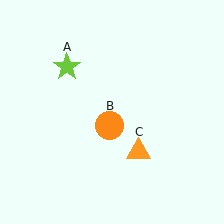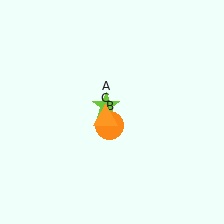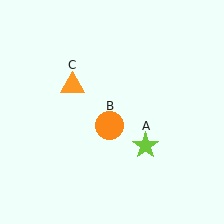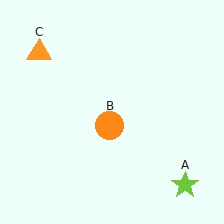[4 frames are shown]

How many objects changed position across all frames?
2 objects changed position: lime star (object A), orange triangle (object C).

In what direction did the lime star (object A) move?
The lime star (object A) moved down and to the right.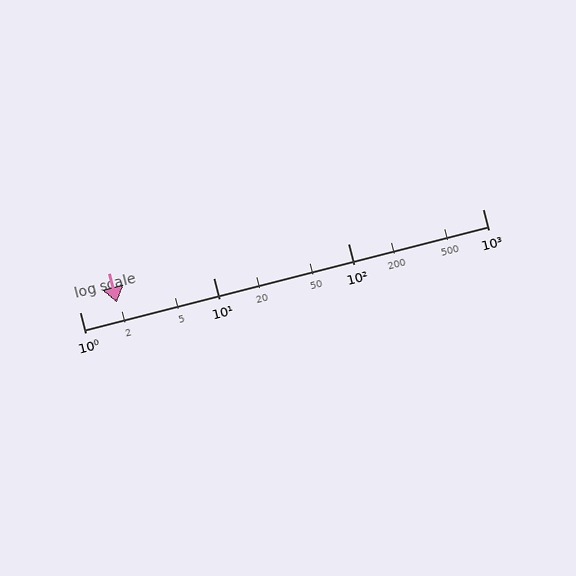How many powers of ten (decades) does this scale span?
The scale spans 3 decades, from 1 to 1000.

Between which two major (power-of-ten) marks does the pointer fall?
The pointer is between 1 and 10.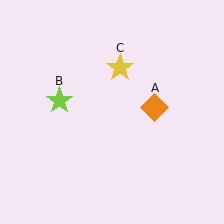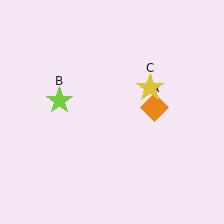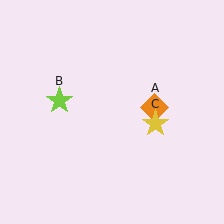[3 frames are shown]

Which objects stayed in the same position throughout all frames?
Orange diamond (object A) and lime star (object B) remained stationary.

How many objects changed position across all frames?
1 object changed position: yellow star (object C).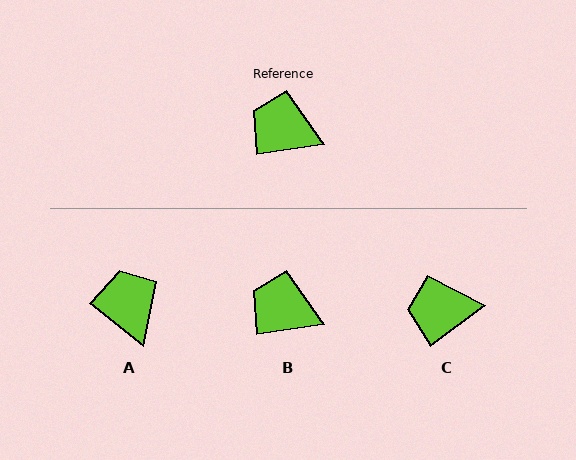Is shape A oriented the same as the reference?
No, it is off by about 47 degrees.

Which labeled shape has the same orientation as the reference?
B.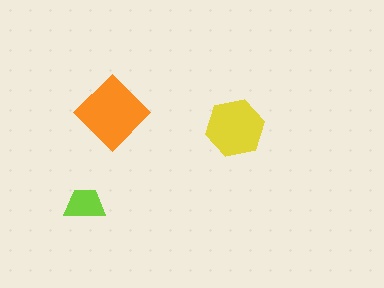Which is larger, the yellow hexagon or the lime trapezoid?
The yellow hexagon.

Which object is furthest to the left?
The lime trapezoid is leftmost.